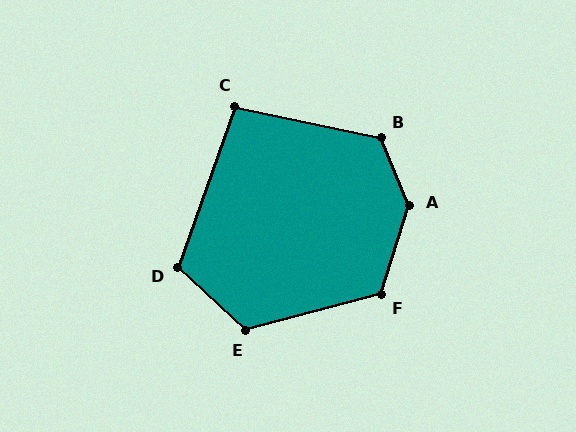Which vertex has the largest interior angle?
A, at approximately 140 degrees.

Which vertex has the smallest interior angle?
C, at approximately 98 degrees.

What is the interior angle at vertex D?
Approximately 113 degrees (obtuse).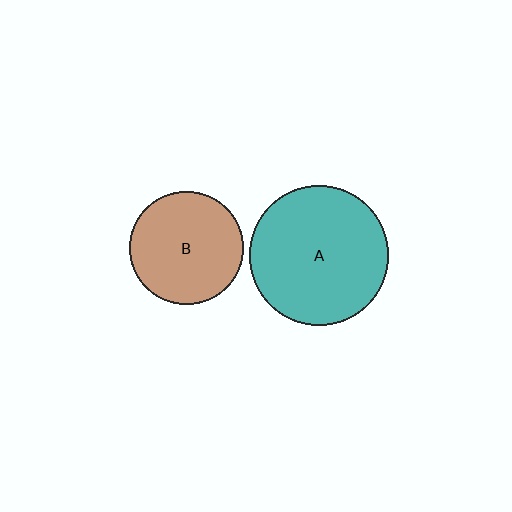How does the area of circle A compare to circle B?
Approximately 1.5 times.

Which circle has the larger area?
Circle A (teal).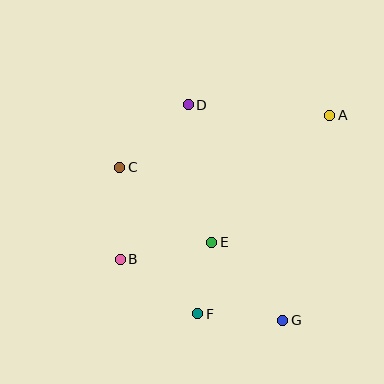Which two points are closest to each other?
Points E and F are closest to each other.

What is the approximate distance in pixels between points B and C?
The distance between B and C is approximately 92 pixels.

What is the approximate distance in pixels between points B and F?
The distance between B and F is approximately 95 pixels.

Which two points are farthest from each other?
Points A and B are farthest from each other.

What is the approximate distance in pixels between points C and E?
The distance between C and E is approximately 119 pixels.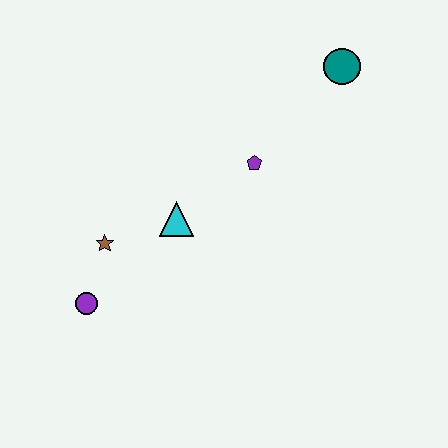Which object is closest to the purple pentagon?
The cyan triangle is closest to the purple pentagon.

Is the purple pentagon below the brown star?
No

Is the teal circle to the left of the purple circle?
No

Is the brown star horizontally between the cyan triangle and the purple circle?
Yes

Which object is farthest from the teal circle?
The purple circle is farthest from the teal circle.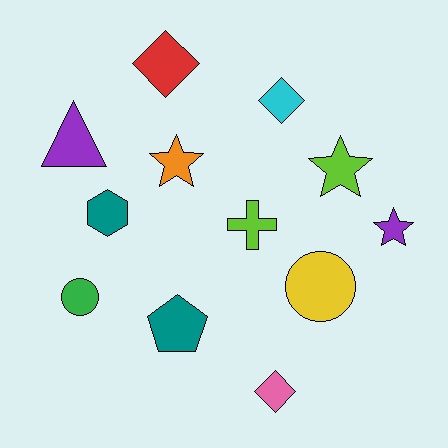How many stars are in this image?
There are 3 stars.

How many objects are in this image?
There are 12 objects.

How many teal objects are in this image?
There are 2 teal objects.